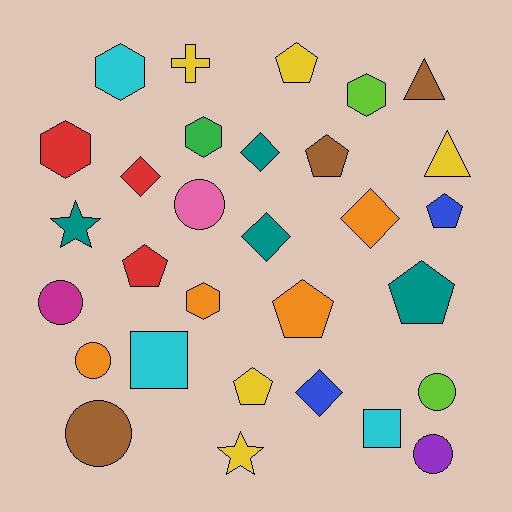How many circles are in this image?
There are 6 circles.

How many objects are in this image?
There are 30 objects.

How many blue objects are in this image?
There are 2 blue objects.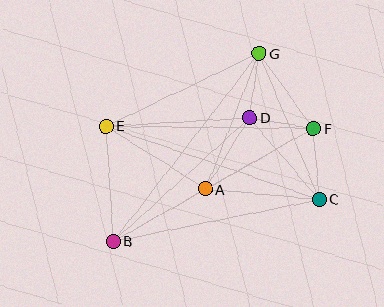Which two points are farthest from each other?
Points B and G are farthest from each other.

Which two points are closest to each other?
Points D and G are closest to each other.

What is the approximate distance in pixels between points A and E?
The distance between A and E is approximately 118 pixels.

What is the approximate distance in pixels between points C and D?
The distance between C and D is approximately 107 pixels.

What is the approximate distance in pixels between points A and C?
The distance between A and C is approximately 114 pixels.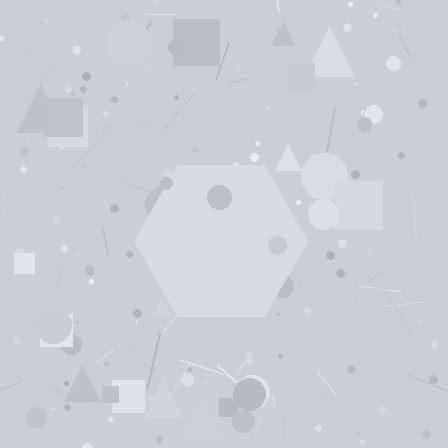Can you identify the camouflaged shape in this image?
The camouflaged shape is a hexagon.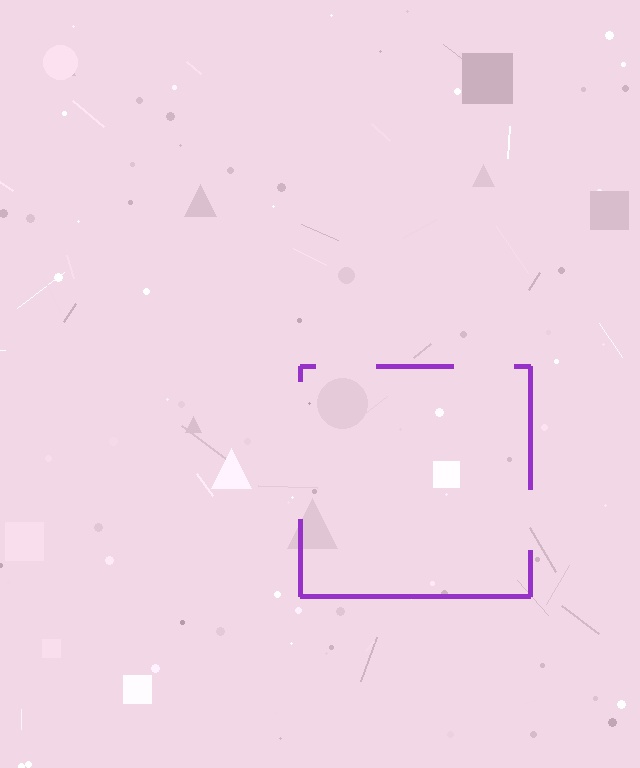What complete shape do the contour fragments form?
The contour fragments form a square.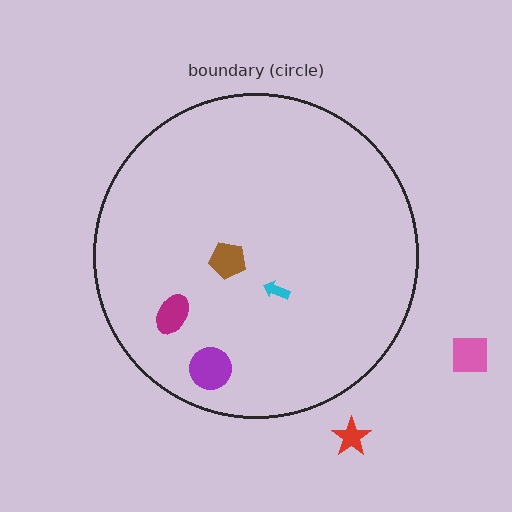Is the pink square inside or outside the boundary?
Outside.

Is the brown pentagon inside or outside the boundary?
Inside.